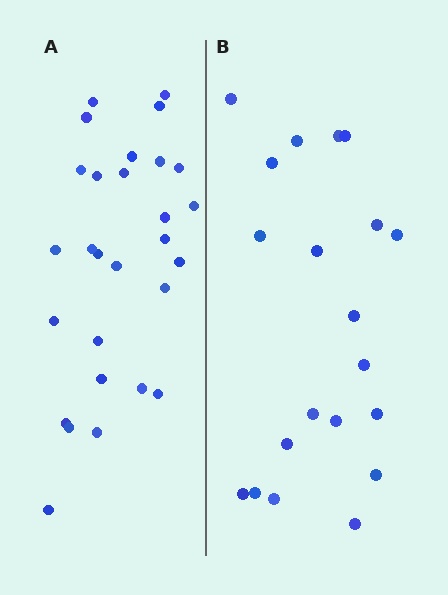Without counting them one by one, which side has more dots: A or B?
Region A (the left region) has more dots.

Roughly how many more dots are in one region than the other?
Region A has roughly 8 or so more dots than region B.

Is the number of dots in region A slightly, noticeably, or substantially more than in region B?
Region A has noticeably more, but not dramatically so. The ratio is roughly 1.4 to 1.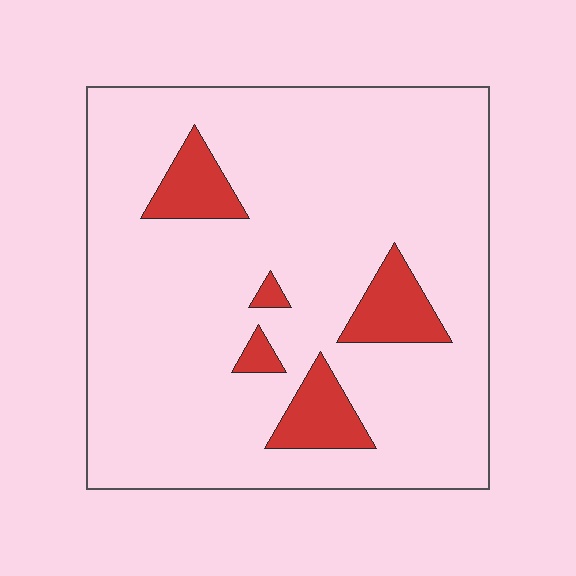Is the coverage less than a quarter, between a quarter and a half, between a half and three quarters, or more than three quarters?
Less than a quarter.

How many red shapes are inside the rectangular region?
5.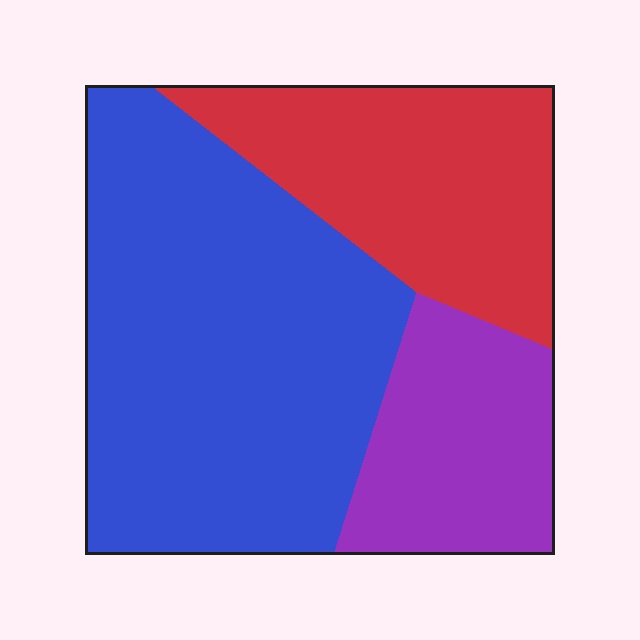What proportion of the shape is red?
Red covers about 25% of the shape.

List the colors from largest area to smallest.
From largest to smallest: blue, red, purple.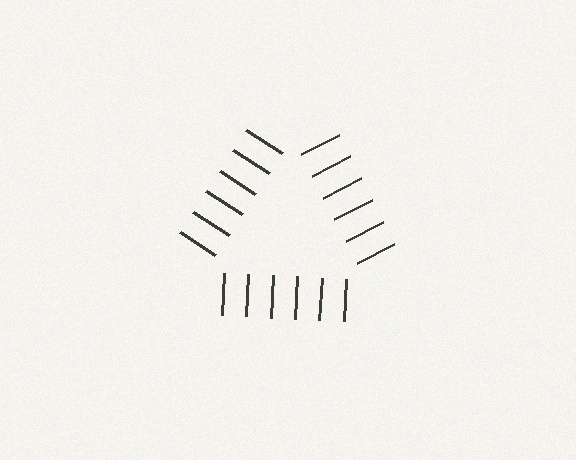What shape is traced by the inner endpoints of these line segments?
An illusory triangle — the line segments terminate on its edges but no continuous stroke is drawn.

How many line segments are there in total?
18 — 6 along each of the 3 edges.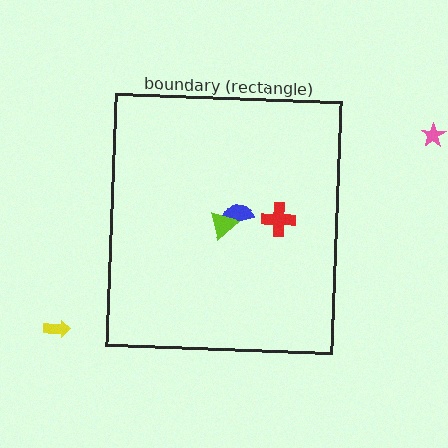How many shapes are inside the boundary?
3 inside, 2 outside.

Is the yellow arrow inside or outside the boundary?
Outside.